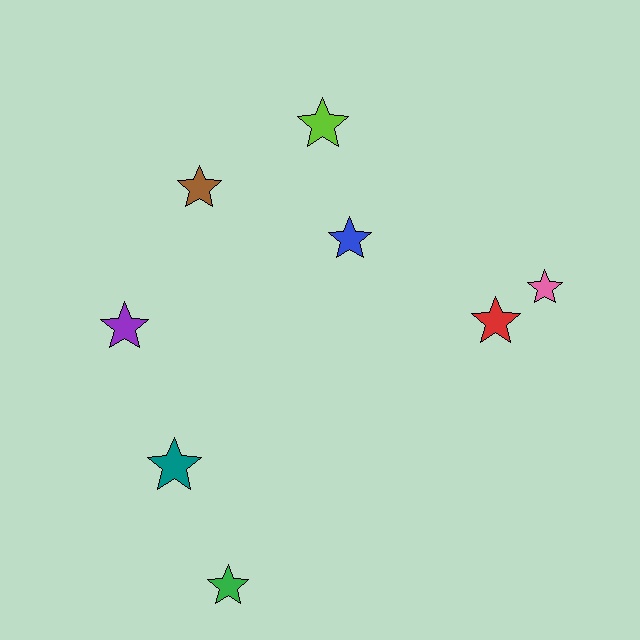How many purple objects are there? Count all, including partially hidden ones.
There is 1 purple object.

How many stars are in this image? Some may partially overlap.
There are 8 stars.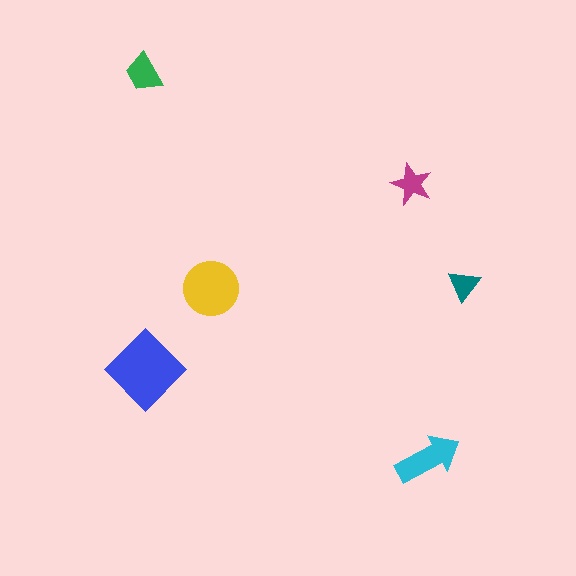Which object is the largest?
The blue diamond.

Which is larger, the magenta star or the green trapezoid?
The green trapezoid.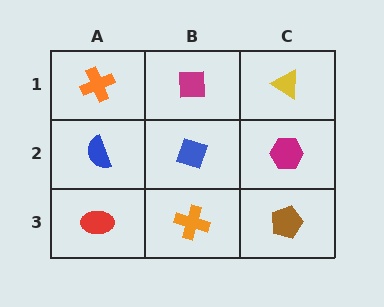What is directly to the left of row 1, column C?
A magenta square.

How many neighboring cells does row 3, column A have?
2.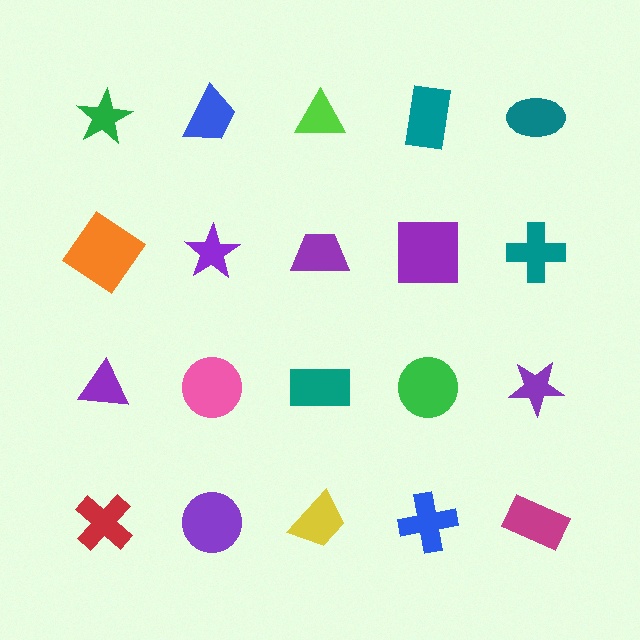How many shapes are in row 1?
5 shapes.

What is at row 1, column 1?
A green star.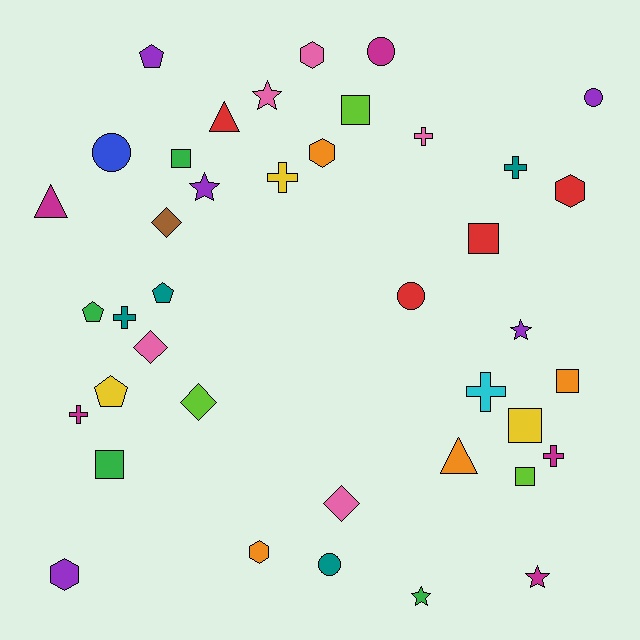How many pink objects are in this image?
There are 5 pink objects.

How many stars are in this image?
There are 5 stars.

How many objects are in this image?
There are 40 objects.